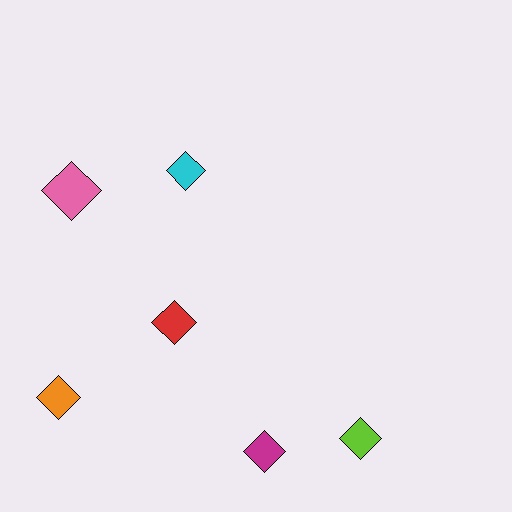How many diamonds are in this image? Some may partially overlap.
There are 6 diamonds.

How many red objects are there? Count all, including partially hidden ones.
There is 1 red object.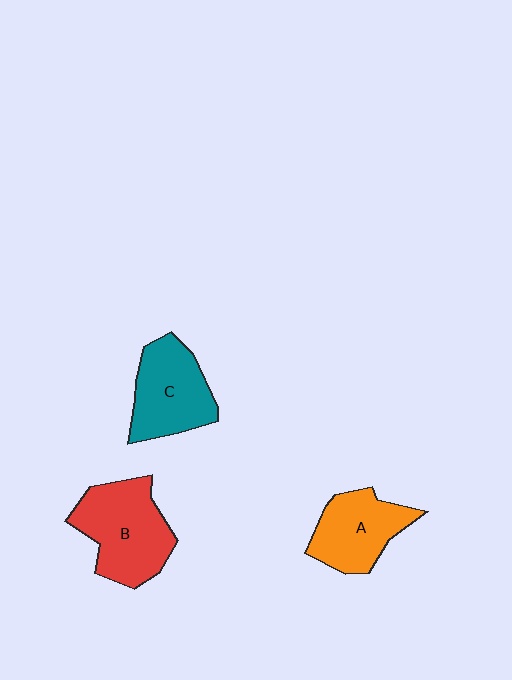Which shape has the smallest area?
Shape A (orange).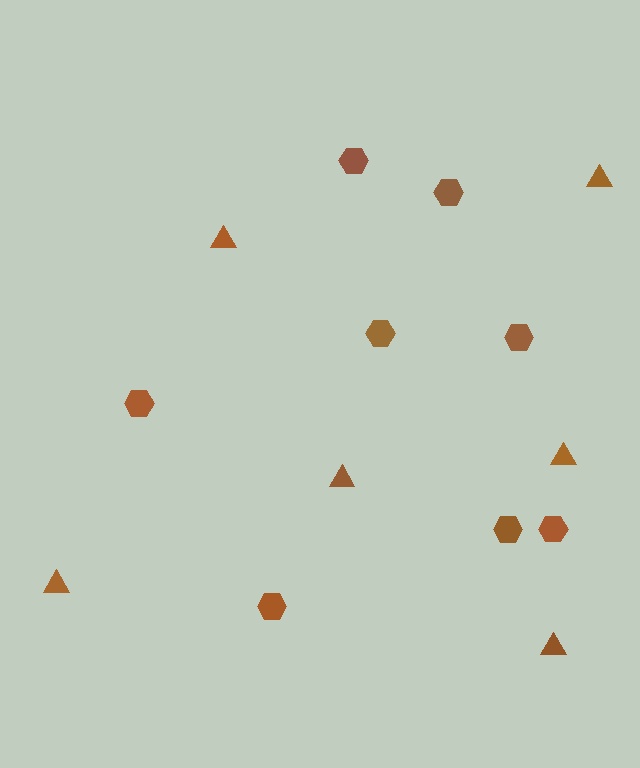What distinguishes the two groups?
There are 2 groups: one group of triangles (6) and one group of hexagons (8).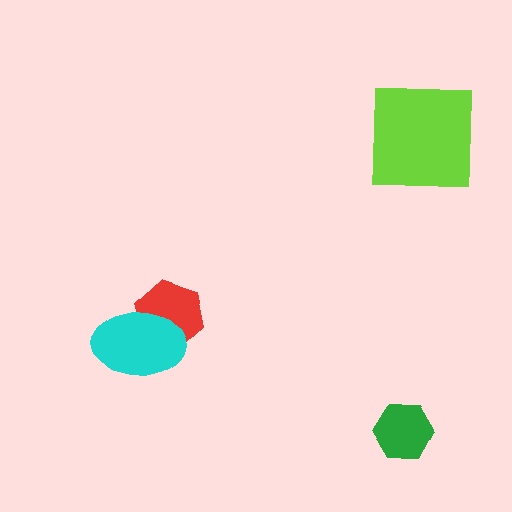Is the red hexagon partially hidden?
Yes, it is partially covered by another shape.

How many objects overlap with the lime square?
0 objects overlap with the lime square.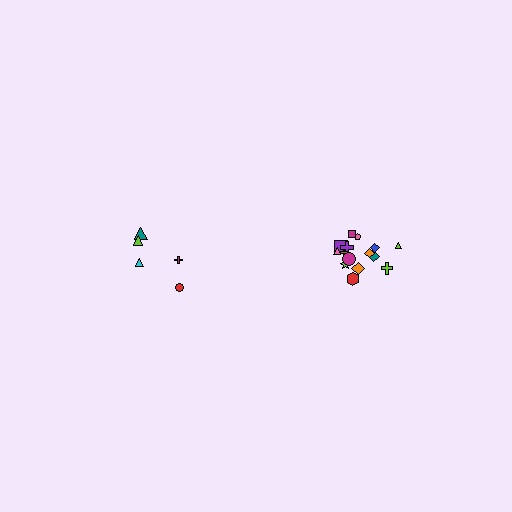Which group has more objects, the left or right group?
The right group.